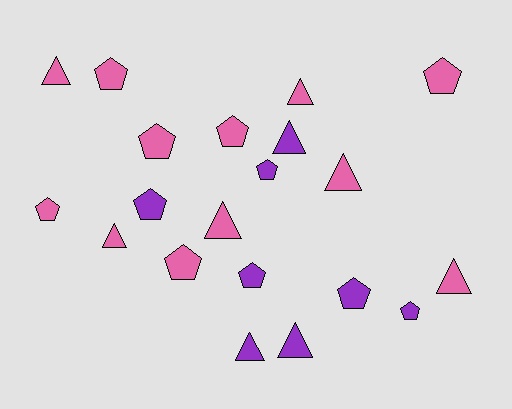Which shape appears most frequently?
Pentagon, with 11 objects.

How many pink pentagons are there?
There are 6 pink pentagons.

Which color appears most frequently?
Pink, with 12 objects.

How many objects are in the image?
There are 20 objects.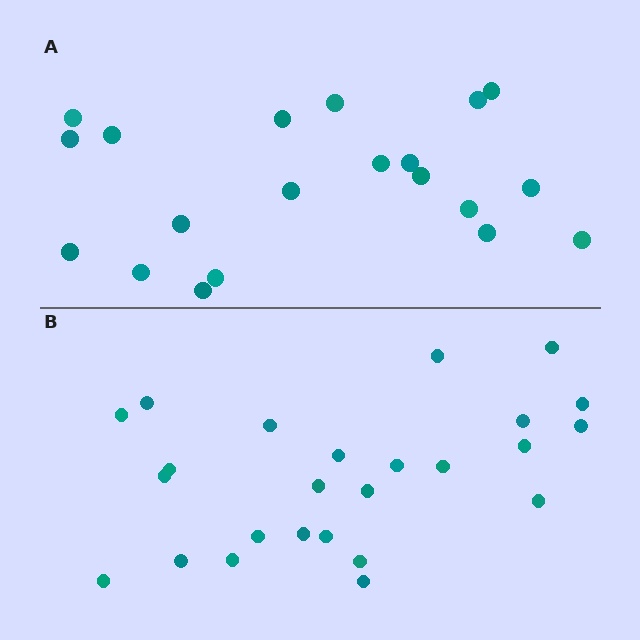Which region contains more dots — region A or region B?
Region B (the bottom region) has more dots.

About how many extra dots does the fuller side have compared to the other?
Region B has about 5 more dots than region A.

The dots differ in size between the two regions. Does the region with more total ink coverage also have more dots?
No. Region A has more total ink coverage because its dots are larger, but region B actually contains more individual dots. Total area can be misleading — the number of items is what matters here.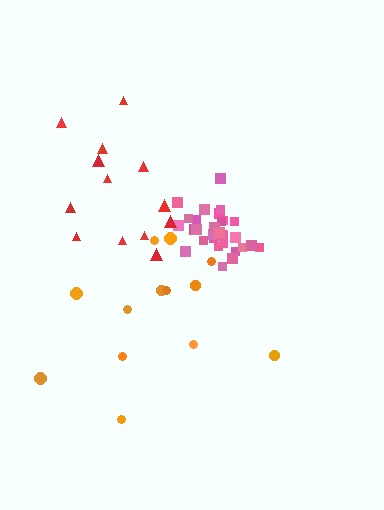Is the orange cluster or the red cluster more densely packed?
Orange.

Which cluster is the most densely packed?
Pink.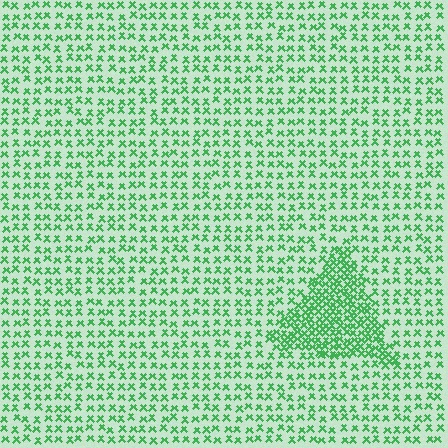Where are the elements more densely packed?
The elements are more densely packed inside the triangle boundary.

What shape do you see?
I see a triangle.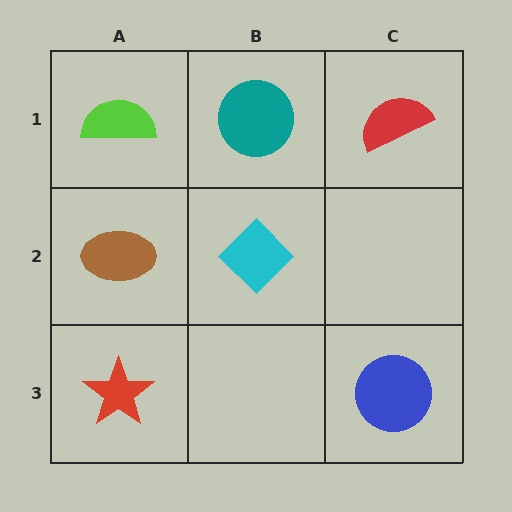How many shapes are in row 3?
2 shapes.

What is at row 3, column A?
A red star.